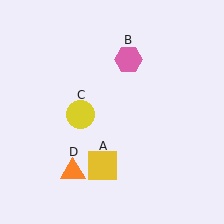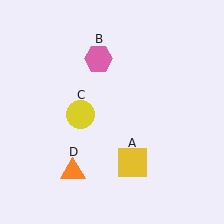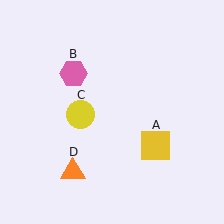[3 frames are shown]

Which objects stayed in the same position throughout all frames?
Yellow circle (object C) and orange triangle (object D) remained stationary.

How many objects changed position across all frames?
2 objects changed position: yellow square (object A), pink hexagon (object B).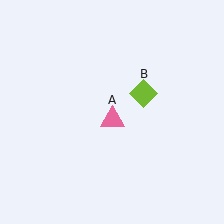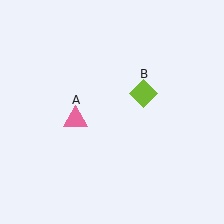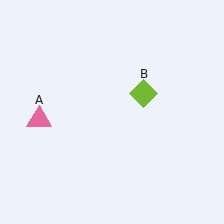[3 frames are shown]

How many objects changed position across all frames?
1 object changed position: pink triangle (object A).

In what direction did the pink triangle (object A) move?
The pink triangle (object A) moved left.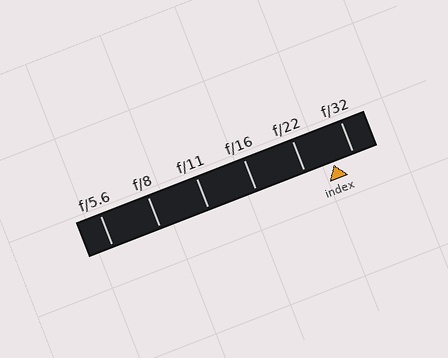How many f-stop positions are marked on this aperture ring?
There are 6 f-stop positions marked.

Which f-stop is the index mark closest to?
The index mark is closest to f/32.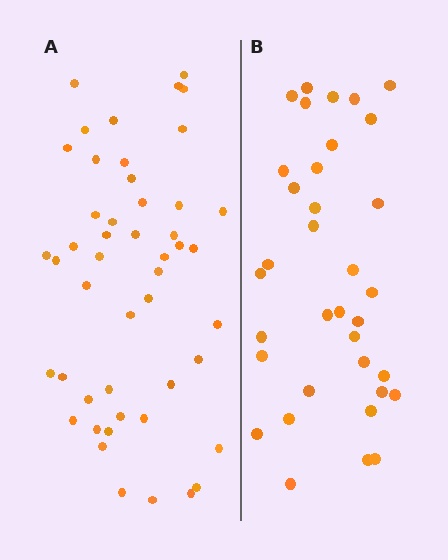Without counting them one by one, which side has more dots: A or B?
Region A (the left region) has more dots.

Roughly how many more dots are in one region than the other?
Region A has approximately 15 more dots than region B.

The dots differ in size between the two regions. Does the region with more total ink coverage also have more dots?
No. Region B has more total ink coverage because its dots are larger, but region A actually contains more individual dots. Total area can be misleading — the number of items is what matters here.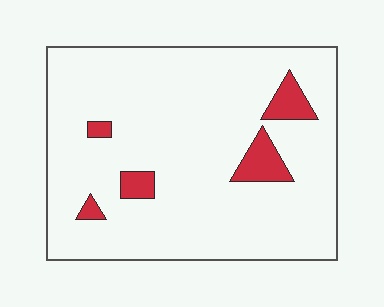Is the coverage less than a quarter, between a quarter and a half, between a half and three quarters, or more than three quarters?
Less than a quarter.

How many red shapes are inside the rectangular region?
5.